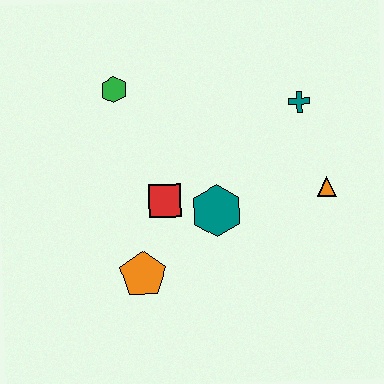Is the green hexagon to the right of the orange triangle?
No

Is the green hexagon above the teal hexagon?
Yes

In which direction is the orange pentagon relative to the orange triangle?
The orange pentagon is to the left of the orange triangle.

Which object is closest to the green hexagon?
The red square is closest to the green hexagon.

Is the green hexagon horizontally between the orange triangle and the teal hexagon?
No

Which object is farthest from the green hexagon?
The orange triangle is farthest from the green hexagon.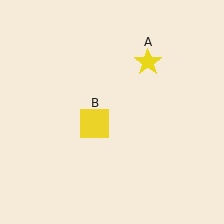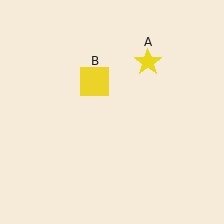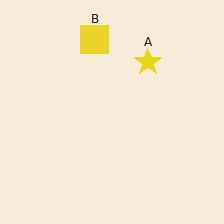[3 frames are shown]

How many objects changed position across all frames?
1 object changed position: yellow square (object B).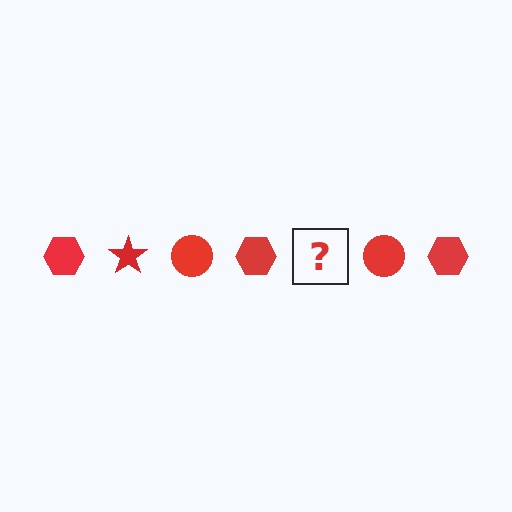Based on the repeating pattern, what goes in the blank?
The blank should be a red star.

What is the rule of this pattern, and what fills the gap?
The rule is that the pattern cycles through hexagon, star, circle shapes in red. The gap should be filled with a red star.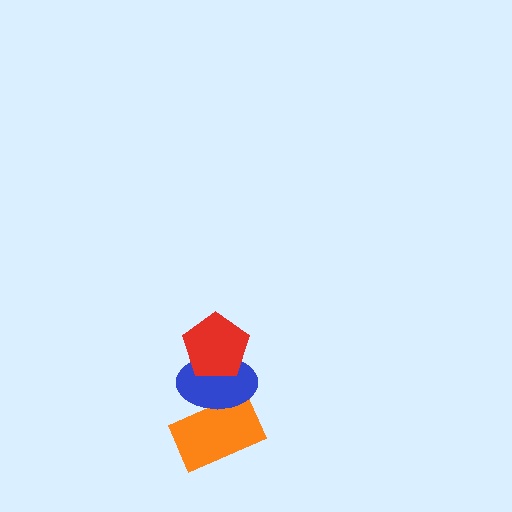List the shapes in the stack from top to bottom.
From top to bottom: the red pentagon, the blue ellipse, the orange rectangle.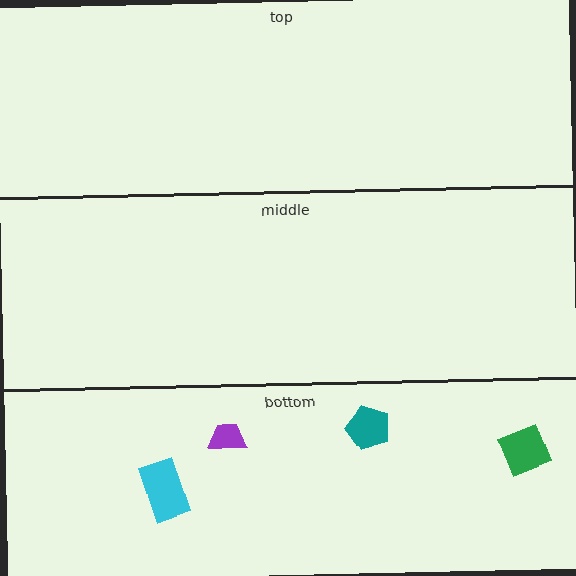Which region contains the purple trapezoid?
The bottom region.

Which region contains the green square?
The bottom region.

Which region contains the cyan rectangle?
The bottom region.